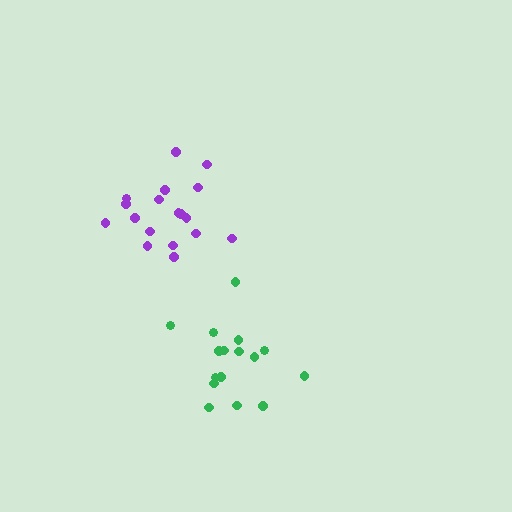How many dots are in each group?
Group 1: 16 dots, Group 2: 18 dots (34 total).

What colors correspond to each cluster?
The clusters are colored: green, purple.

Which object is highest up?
The purple cluster is topmost.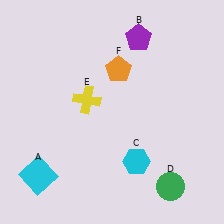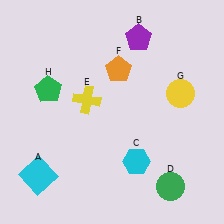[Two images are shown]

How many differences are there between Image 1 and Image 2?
There are 2 differences between the two images.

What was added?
A yellow circle (G), a green pentagon (H) were added in Image 2.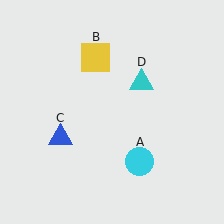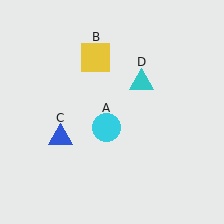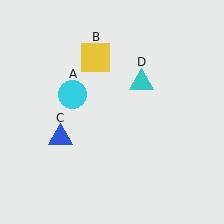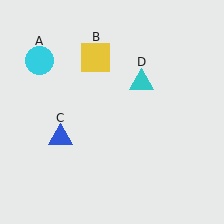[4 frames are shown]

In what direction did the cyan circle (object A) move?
The cyan circle (object A) moved up and to the left.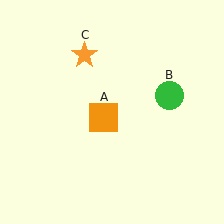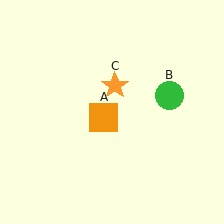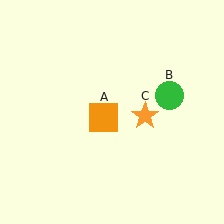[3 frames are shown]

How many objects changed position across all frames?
1 object changed position: orange star (object C).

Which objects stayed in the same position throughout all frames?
Orange square (object A) and green circle (object B) remained stationary.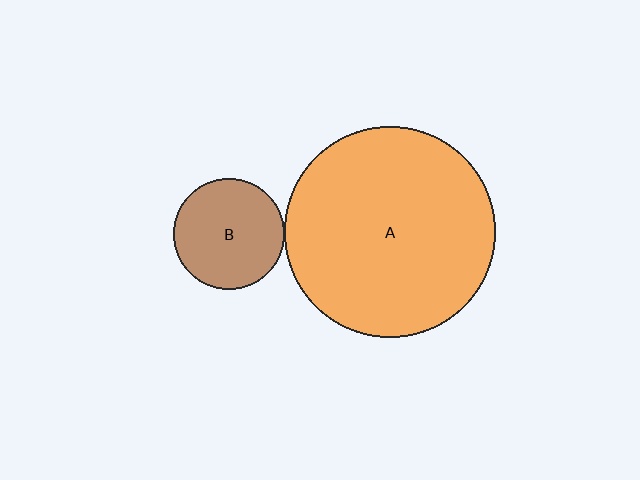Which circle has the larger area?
Circle A (orange).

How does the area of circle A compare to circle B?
Approximately 3.6 times.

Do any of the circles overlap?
No, none of the circles overlap.